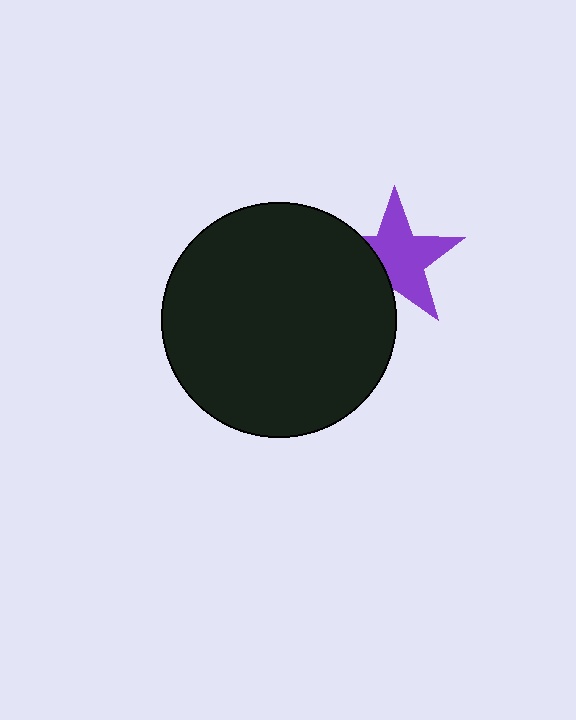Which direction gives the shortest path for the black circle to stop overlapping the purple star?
Moving left gives the shortest separation.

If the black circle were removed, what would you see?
You would see the complete purple star.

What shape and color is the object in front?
The object in front is a black circle.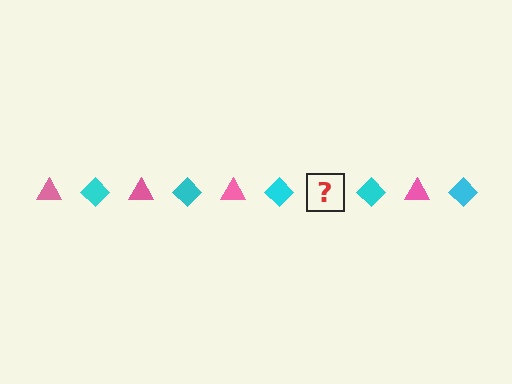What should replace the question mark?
The question mark should be replaced with a pink triangle.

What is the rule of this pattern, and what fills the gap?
The rule is that the pattern alternates between pink triangle and cyan diamond. The gap should be filled with a pink triangle.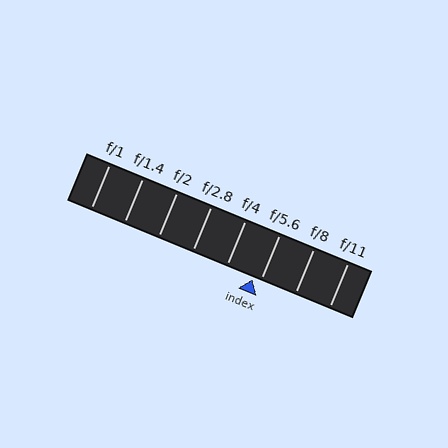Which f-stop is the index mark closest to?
The index mark is closest to f/5.6.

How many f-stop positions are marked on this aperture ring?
There are 8 f-stop positions marked.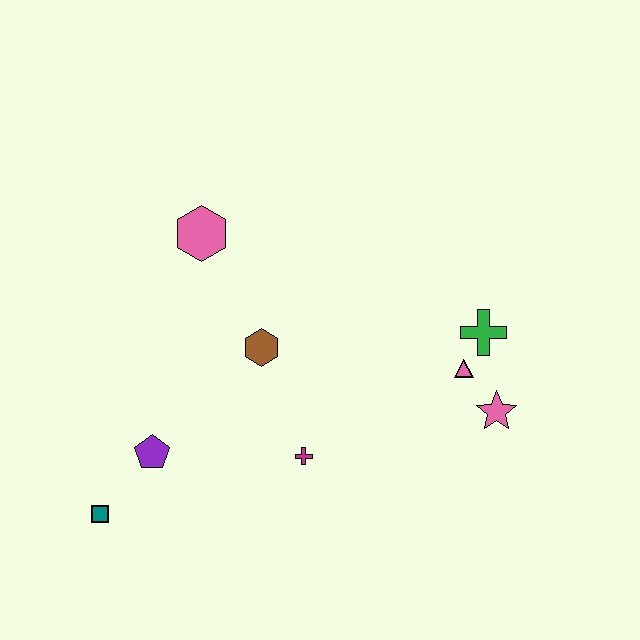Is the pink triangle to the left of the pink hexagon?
No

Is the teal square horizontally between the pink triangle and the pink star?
No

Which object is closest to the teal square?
The purple pentagon is closest to the teal square.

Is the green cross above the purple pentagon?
Yes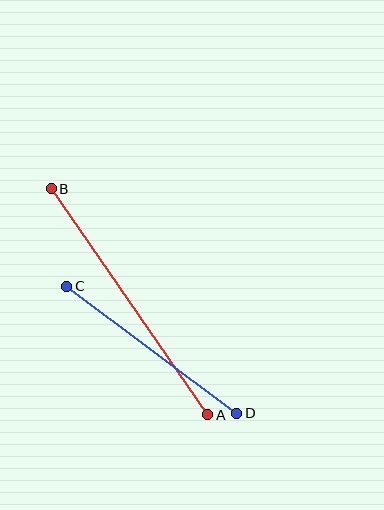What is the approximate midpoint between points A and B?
The midpoint is at approximately (129, 302) pixels.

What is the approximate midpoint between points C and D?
The midpoint is at approximately (152, 350) pixels.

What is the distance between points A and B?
The distance is approximately 275 pixels.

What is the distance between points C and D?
The distance is approximately 213 pixels.